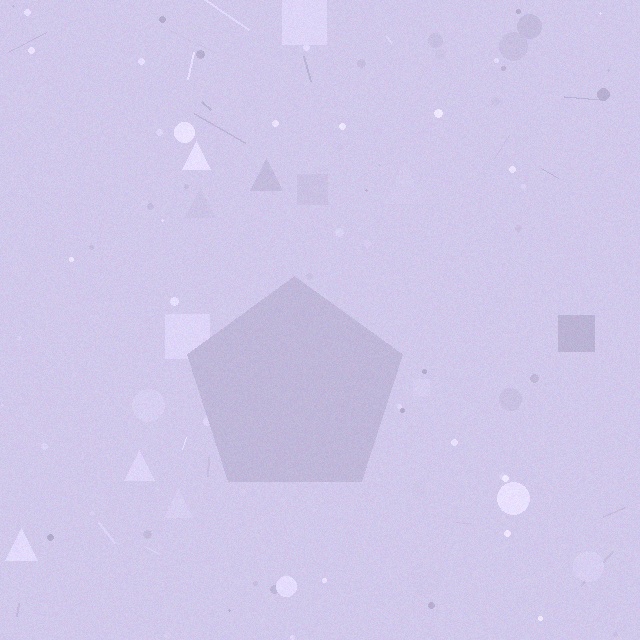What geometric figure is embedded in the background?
A pentagon is embedded in the background.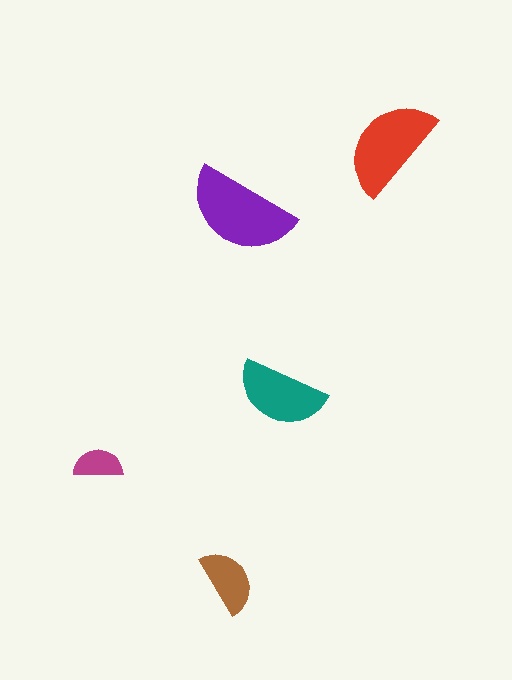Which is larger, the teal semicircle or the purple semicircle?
The purple one.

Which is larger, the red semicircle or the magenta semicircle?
The red one.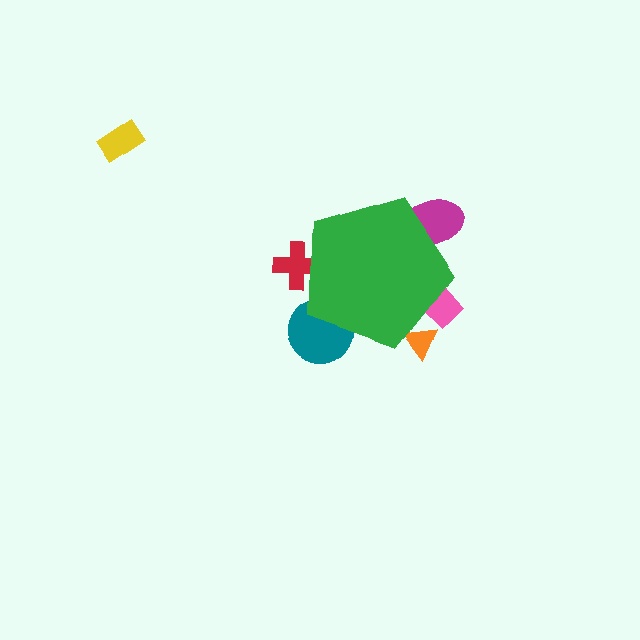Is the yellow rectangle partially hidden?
No, the yellow rectangle is fully visible.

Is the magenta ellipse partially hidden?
Yes, the magenta ellipse is partially hidden behind the green pentagon.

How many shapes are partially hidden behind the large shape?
5 shapes are partially hidden.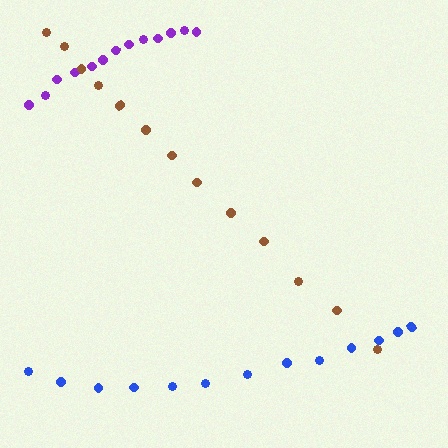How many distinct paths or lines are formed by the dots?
There are 3 distinct paths.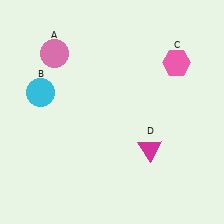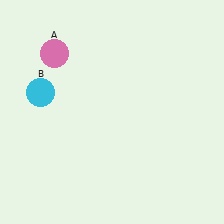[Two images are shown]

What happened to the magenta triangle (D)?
The magenta triangle (D) was removed in Image 2. It was in the bottom-right area of Image 1.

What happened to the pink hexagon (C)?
The pink hexagon (C) was removed in Image 2. It was in the top-right area of Image 1.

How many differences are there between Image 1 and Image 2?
There are 2 differences between the two images.